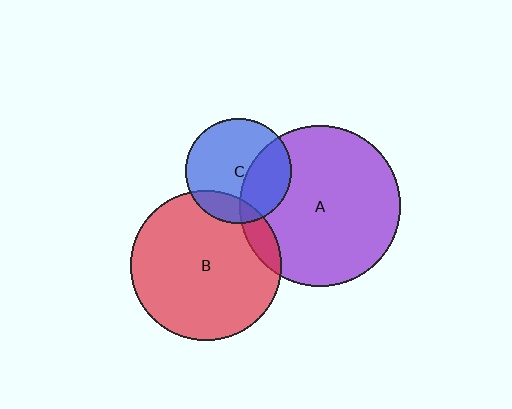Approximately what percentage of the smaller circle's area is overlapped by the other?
Approximately 35%.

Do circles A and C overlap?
Yes.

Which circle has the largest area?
Circle A (purple).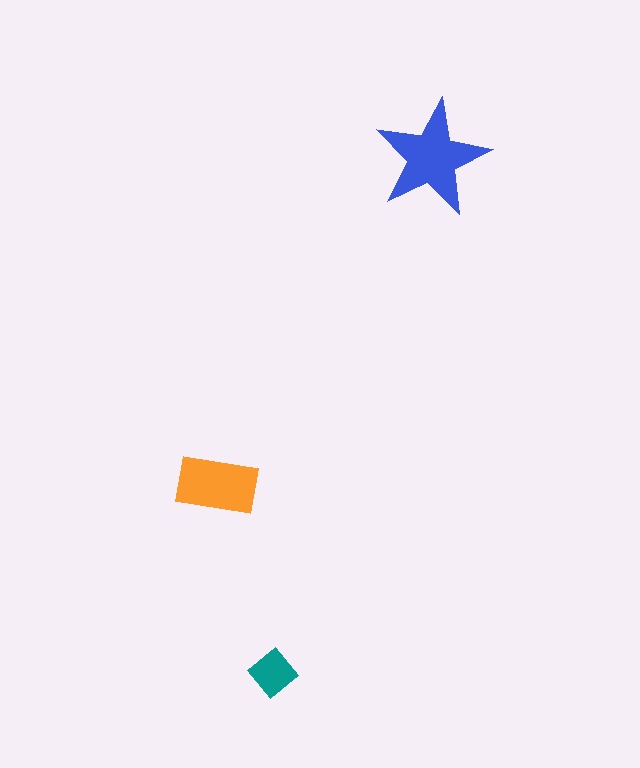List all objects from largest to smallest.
The blue star, the orange rectangle, the teal diamond.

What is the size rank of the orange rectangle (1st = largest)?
2nd.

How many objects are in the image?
There are 3 objects in the image.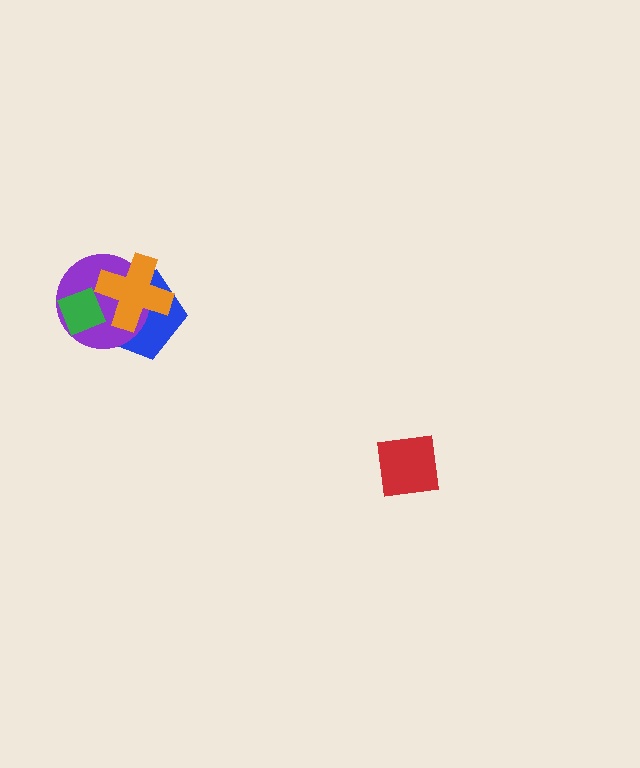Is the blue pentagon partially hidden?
Yes, it is partially covered by another shape.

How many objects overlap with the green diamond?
3 objects overlap with the green diamond.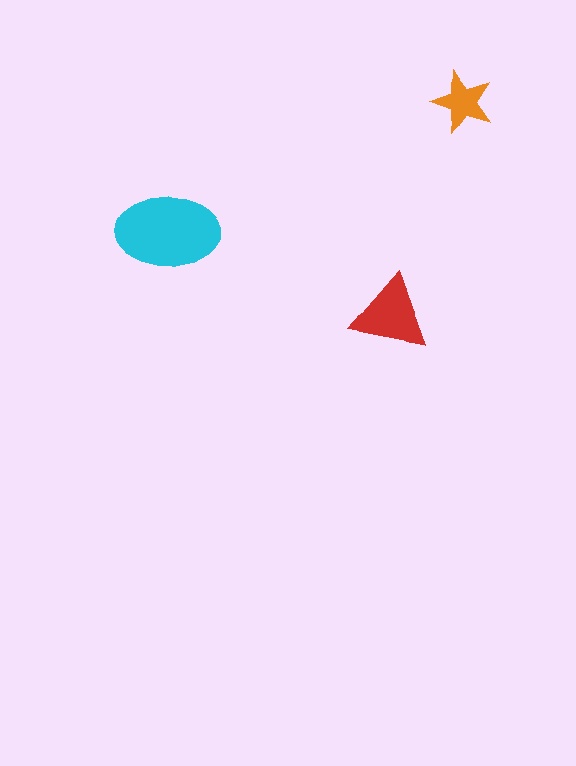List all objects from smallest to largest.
The orange star, the red triangle, the cyan ellipse.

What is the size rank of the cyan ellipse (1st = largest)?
1st.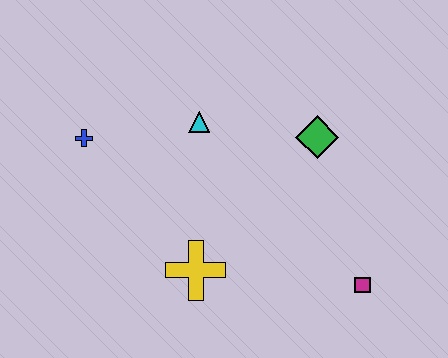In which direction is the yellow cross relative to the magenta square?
The yellow cross is to the left of the magenta square.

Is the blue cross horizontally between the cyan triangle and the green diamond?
No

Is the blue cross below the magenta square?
No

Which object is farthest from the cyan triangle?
The magenta square is farthest from the cyan triangle.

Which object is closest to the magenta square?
The green diamond is closest to the magenta square.